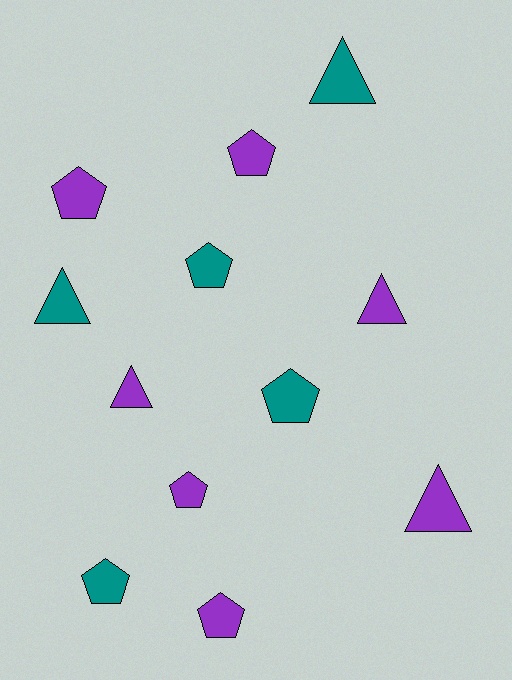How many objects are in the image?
There are 12 objects.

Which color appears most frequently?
Purple, with 7 objects.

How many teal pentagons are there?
There are 3 teal pentagons.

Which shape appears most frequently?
Pentagon, with 7 objects.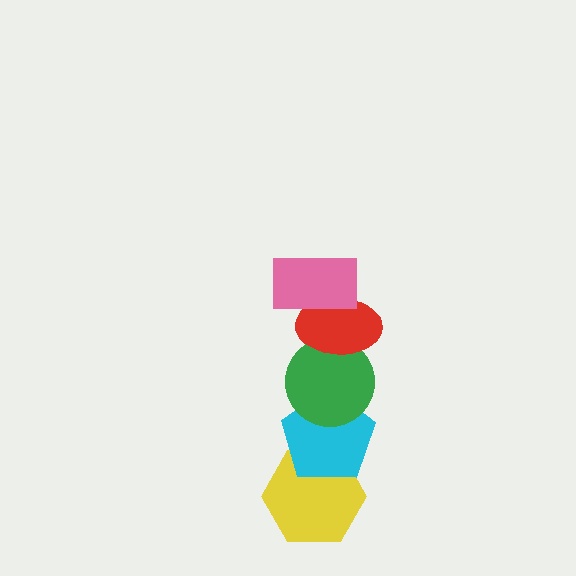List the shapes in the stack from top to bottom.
From top to bottom: the pink rectangle, the red ellipse, the green circle, the cyan pentagon, the yellow hexagon.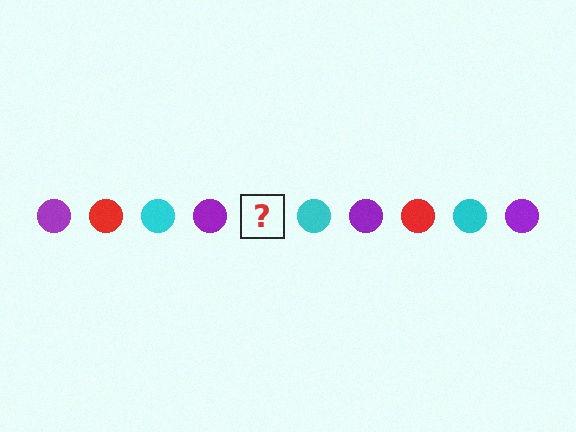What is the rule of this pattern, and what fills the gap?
The rule is that the pattern cycles through purple, red, cyan circles. The gap should be filled with a red circle.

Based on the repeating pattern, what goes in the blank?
The blank should be a red circle.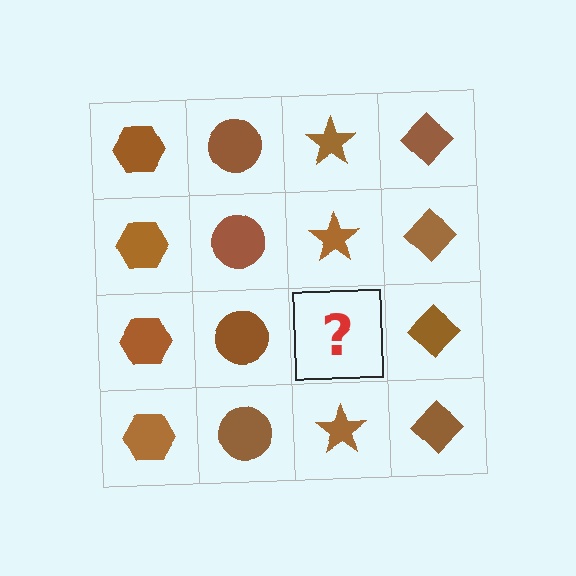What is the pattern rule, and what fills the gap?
The rule is that each column has a consistent shape. The gap should be filled with a brown star.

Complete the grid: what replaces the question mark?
The question mark should be replaced with a brown star.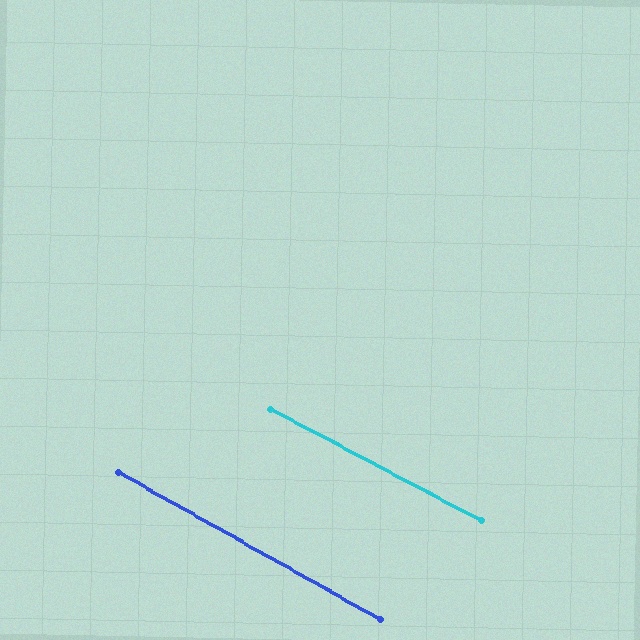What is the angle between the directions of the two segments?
Approximately 2 degrees.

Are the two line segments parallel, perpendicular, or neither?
Parallel — their directions differ by only 1.6°.